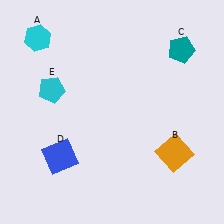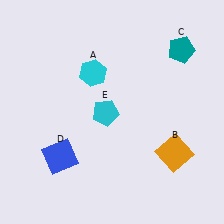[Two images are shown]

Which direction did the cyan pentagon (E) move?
The cyan pentagon (E) moved right.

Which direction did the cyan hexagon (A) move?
The cyan hexagon (A) moved right.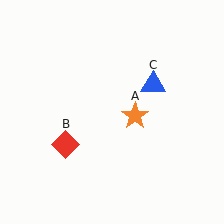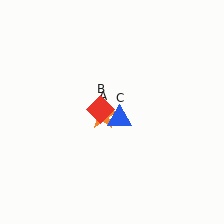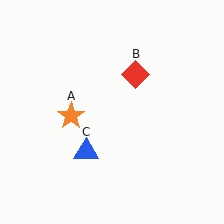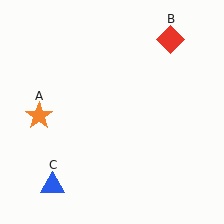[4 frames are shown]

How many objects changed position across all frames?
3 objects changed position: orange star (object A), red diamond (object B), blue triangle (object C).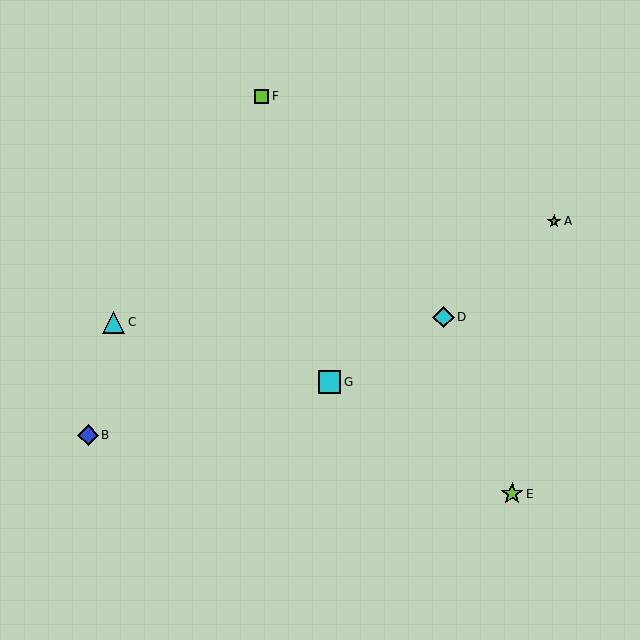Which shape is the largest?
The cyan square (labeled G) is the largest.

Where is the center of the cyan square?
The center of the cyan square is at (329, 382).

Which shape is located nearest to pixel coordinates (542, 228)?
The green star (labeled A) at (554, 221) is nearest to that location.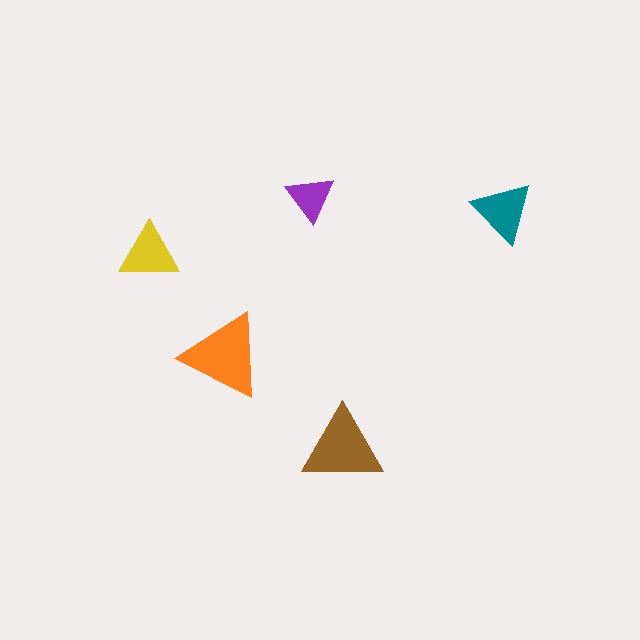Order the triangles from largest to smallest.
the orange one, the brown one, the teal one, the yellow one, the purple one.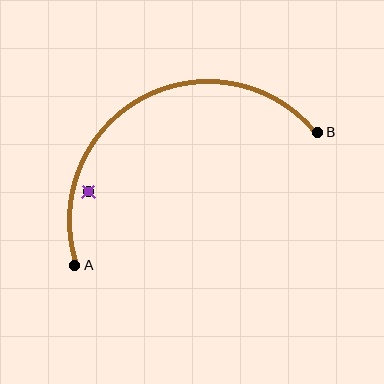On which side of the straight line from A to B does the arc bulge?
The arc bulges above the straight line connecting A and B.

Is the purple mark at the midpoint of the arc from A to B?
No — the purple mark does not lie on the arc at all. It sits slightly inside the curve.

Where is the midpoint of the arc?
The arc midpoint is the point on the curve farthest from the straight line joining A and B. It sits above that line.